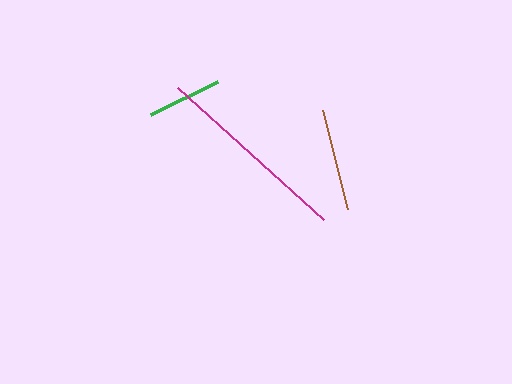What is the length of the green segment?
The green segment is approximately 74 pixels long.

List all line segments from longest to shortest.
From longest to shortest: magenta, brown, green.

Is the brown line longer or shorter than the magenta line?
The magenta line is longer than the brown line.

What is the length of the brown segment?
The brown segment is approximately 102 pixels long.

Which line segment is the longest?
The magenta line is the longest at approximately 197 pixels.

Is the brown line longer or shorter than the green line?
The brown line is longer than the green line.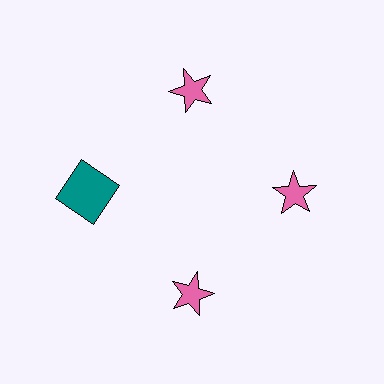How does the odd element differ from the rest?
It differs in both color (teal instead of pink) and shape (square instead of star).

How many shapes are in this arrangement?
There are 4 shapes arranged in a ring pattern.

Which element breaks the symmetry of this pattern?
The teal square at roughly the 9 o'clock position breaks the symmetry. All other shapes are pink stars.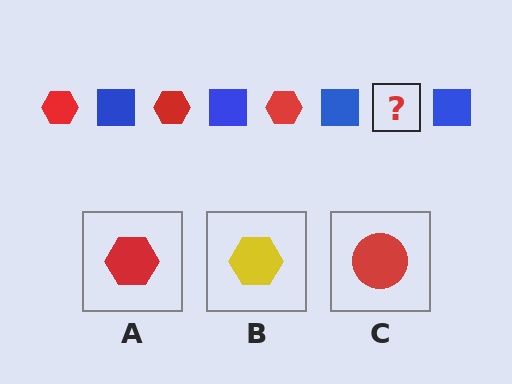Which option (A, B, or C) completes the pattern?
A.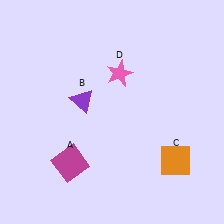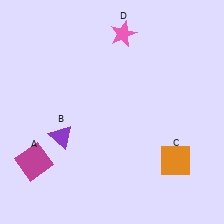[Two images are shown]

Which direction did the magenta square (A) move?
The magenta square (A) moved left.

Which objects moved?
The objects that moved are: the magenta square (A), the purple triangle (B), the pink star (D).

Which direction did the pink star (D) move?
The pink star (D) moved up.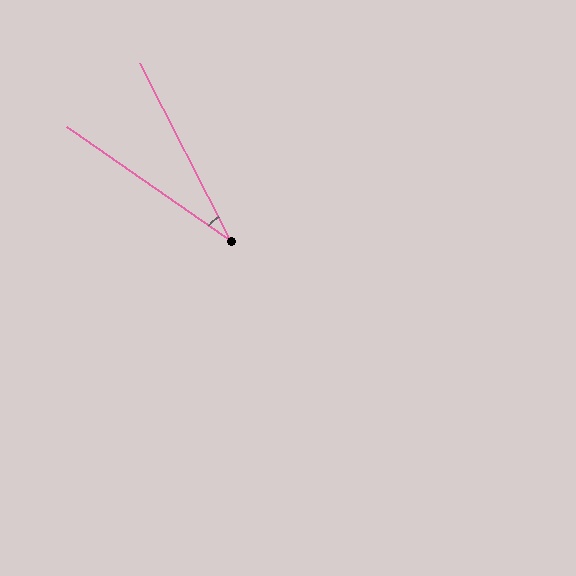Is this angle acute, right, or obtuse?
It is acute.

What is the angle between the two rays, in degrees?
Approximately 28 degrees.